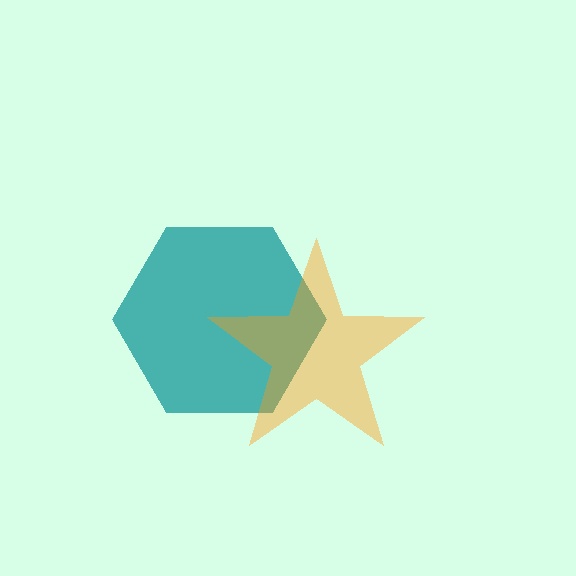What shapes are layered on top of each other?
The layered shapes are: a teal hexagon, an orange star.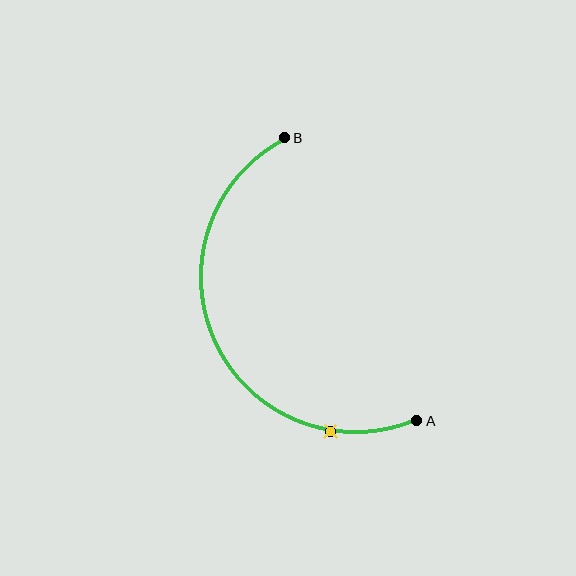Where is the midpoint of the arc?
The arc midpoint is the point on the curve farthest from the straight line joining A and B. It sits to the left of that line.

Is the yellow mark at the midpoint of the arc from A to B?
No. The yellow mark lies on the arc but is closer to endpoint A. The arc midpoint would be at the point on the curve equidistant along the arc from both A and B.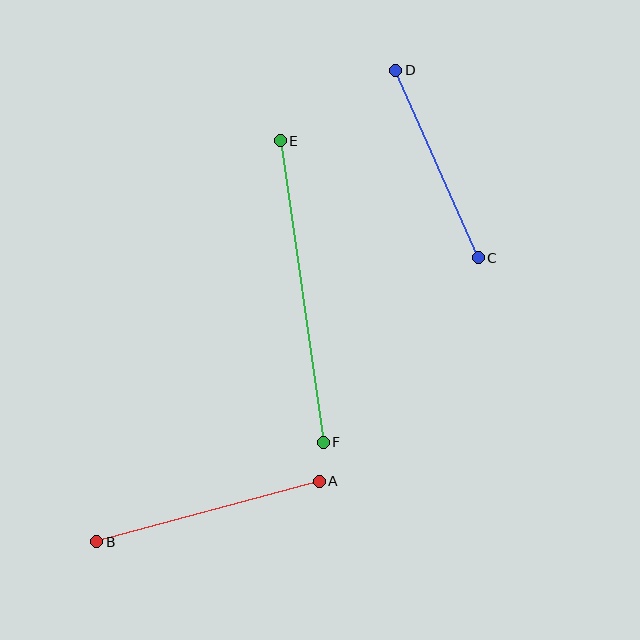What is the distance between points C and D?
The distance is approximately 205 pixels.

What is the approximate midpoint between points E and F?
The midpoint is at approximately (302, 291) pixels.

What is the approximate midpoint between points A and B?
The midpoint is at approximately (208, 511) pixels.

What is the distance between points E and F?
The distance is approximately 305 pixels.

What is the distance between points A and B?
The distance is approximately 231 pixels.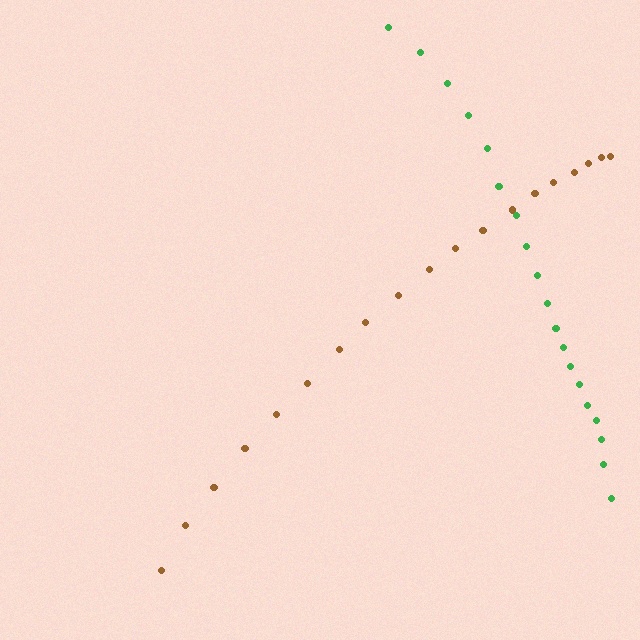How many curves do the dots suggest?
There are 2 distinct paths.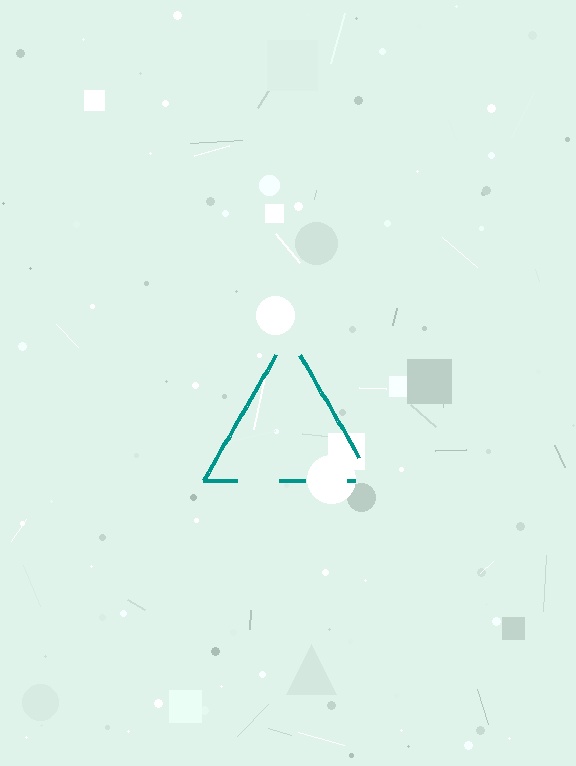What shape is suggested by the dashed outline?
The dashed outline suggests a triangle.